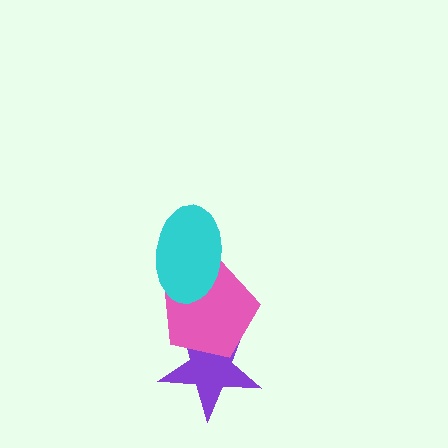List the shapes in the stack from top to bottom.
From top to bottom: the cyan ellipse, the pink pentagon, the purple star.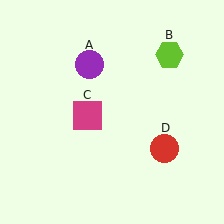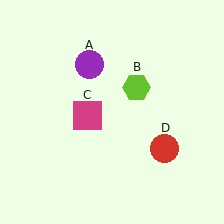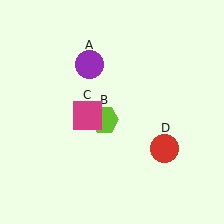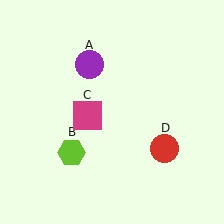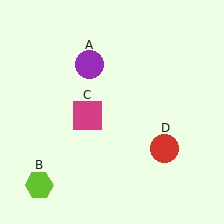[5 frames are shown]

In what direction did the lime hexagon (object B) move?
The lime hexagon (object B) moved down and to the left.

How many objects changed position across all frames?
1 object changed position: lime hexagon (object B).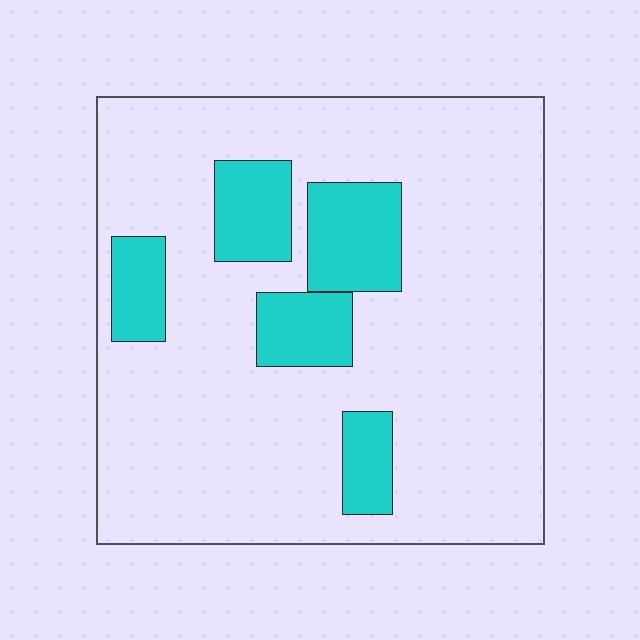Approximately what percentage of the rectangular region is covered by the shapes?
Approximately 20%.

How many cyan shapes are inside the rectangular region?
5.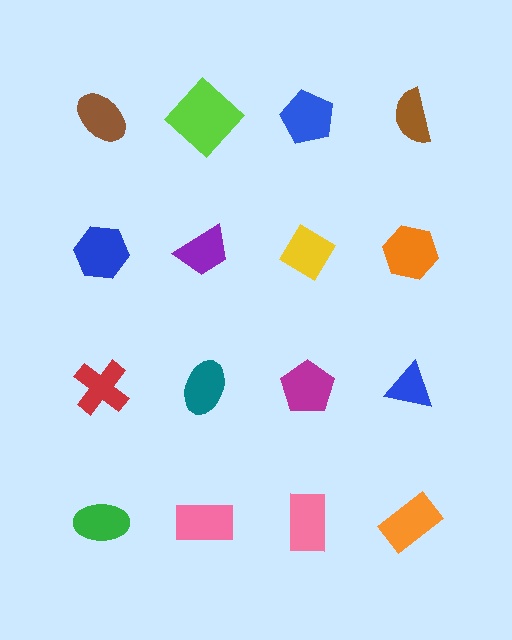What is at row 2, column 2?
A purple trapezoid.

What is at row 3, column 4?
A blue triangle.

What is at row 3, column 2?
A teal ellipse.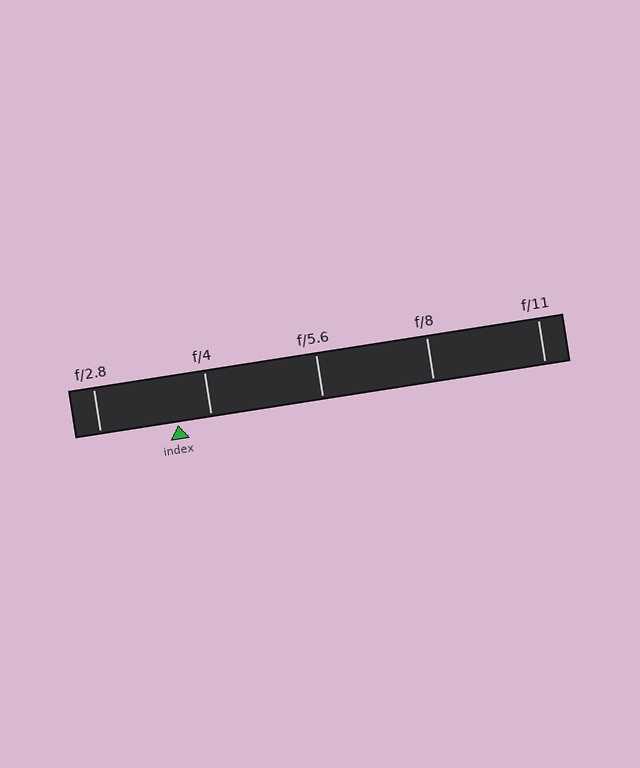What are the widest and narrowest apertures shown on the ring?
The widest aperture shown is f/2.8 and the narrowest is f/11.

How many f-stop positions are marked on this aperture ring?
There are 5 f-stop positions marked.